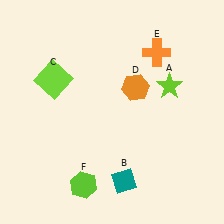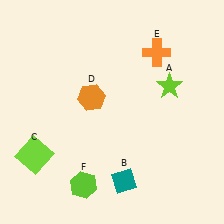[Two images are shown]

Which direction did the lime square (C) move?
The lime square (C) moved down.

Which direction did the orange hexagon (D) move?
The orange hexagon (D) moved left.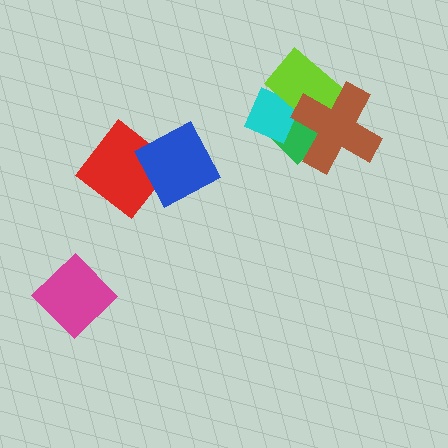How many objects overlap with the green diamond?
3 objects overlap with the green diamond.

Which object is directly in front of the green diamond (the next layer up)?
The cyan diamond is directly in front of the green diamond.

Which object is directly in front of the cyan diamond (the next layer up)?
The lime rectangle is directly in front of the cyan diamond.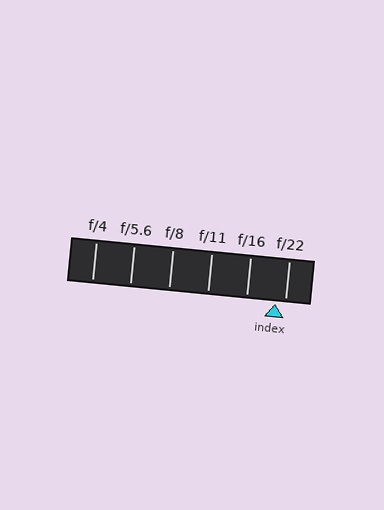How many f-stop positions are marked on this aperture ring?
There are 6 f-stop positions marked.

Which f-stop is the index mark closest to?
The index mark is closest to f/22.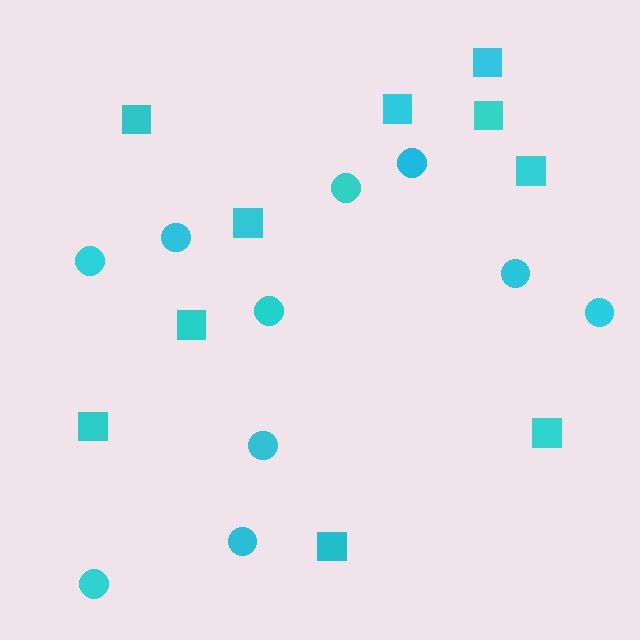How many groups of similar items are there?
There are 2 groups: one group of circles (10) and one group of squares (10).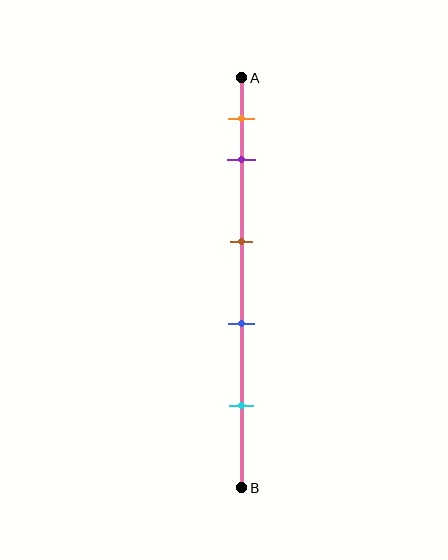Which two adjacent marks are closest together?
The orange and purple marks are the closest adjacent pair.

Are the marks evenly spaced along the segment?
No, the marks are not evenly spaced.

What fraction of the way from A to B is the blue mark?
The blue mark is approximately 60% (0.6) of the way from A to B.